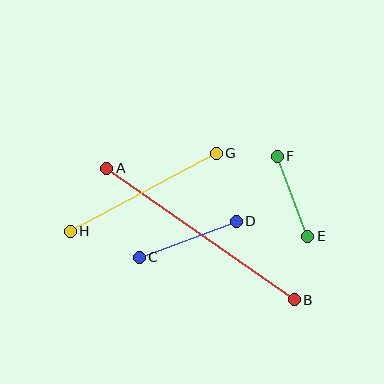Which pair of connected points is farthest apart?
Points A and B are farthest apart.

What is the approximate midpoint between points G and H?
The midpoint is at approximately (143, 192) pixels.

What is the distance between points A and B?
The distance is approximately 229 pixels.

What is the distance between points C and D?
The distance is approximately 103 pixels.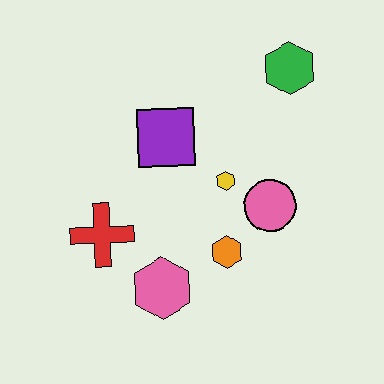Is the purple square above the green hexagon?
No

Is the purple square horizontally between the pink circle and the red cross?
Yes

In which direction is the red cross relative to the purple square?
The red cross is below the purple square.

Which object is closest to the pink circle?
The yellow hexagon is closest to the pink circle.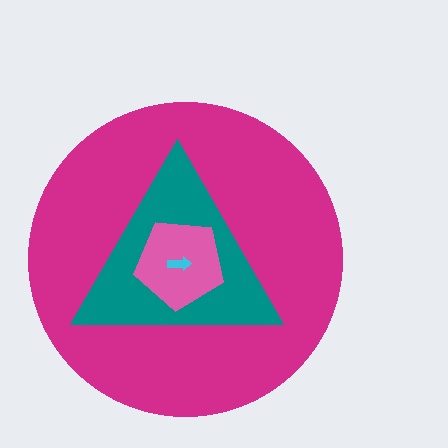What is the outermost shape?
The magenta circle.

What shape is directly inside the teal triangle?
The pink pentagon.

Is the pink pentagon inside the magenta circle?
Yes.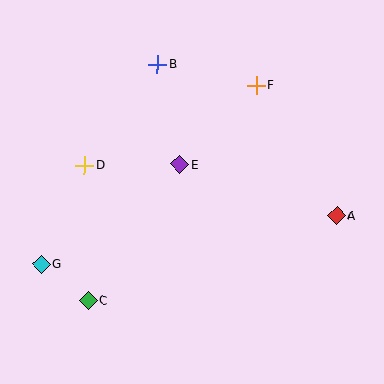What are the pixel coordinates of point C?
Point C is at (88, 300).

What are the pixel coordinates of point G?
Point G is at (41, 264).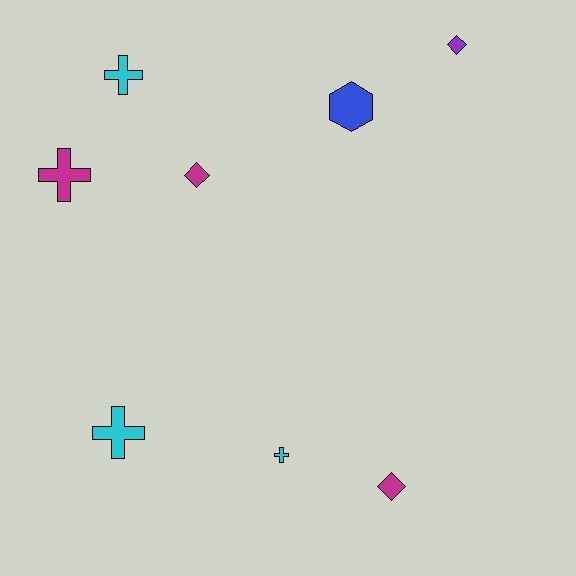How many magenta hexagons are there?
There are no magenta hexagons.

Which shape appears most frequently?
Cross, with 4 objects.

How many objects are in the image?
There are 8 objects.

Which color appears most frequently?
Magenta, with 3 objects.